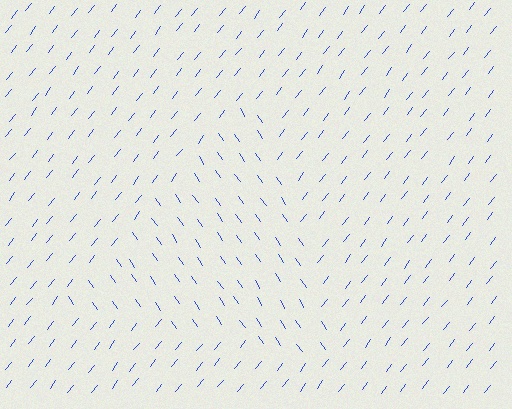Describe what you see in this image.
The image is filled with small blue line segments. A triangle region in the image has lines oriented differently from the surrounding lines, creating a visible texture boundary.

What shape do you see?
I see a triangle.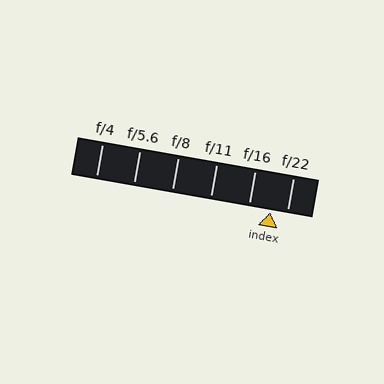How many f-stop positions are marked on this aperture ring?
There are 6 f-stop positions marked.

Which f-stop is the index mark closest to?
The index mark is closest to f/22.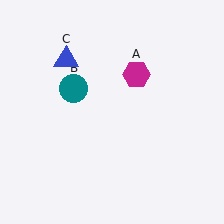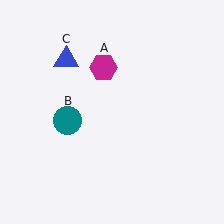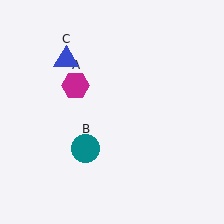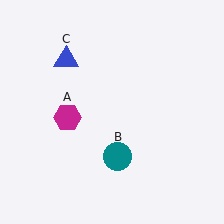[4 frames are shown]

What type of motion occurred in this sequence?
The magenta hexagon (object A), teal circle (object B) rotated counterclockwise around the center of the scene.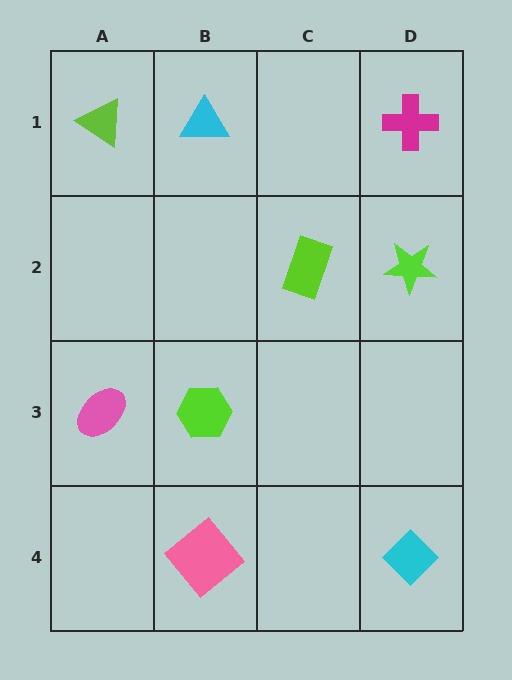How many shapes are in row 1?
3 shapes.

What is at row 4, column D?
A cyan diamond.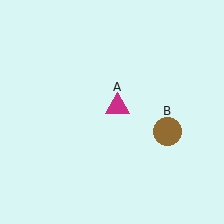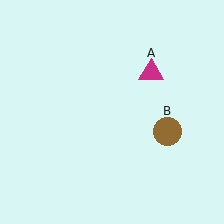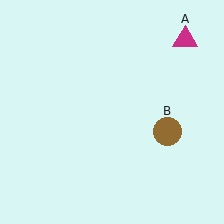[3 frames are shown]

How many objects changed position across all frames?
1 object changed position: magenta triangle (object A).